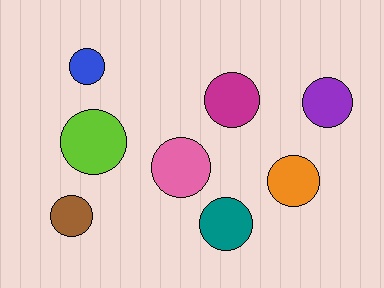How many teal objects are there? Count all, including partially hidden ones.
There is 1 teal object.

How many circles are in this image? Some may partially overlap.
There are 8 circles.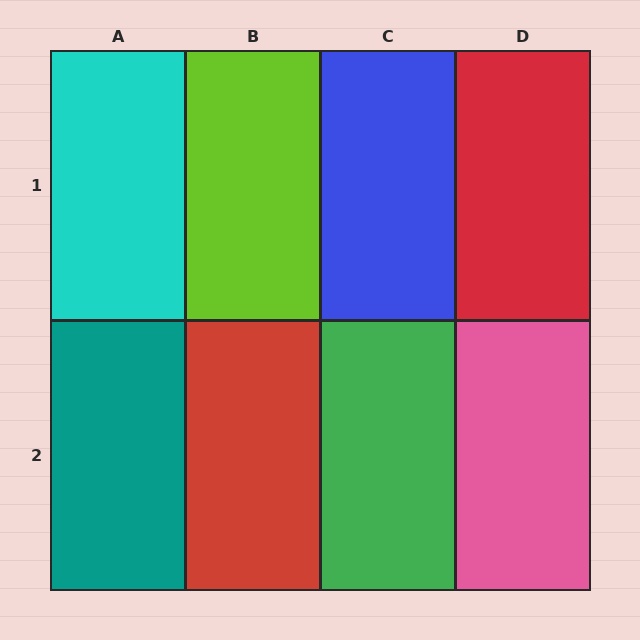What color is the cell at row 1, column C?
Blue.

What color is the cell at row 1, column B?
Lime.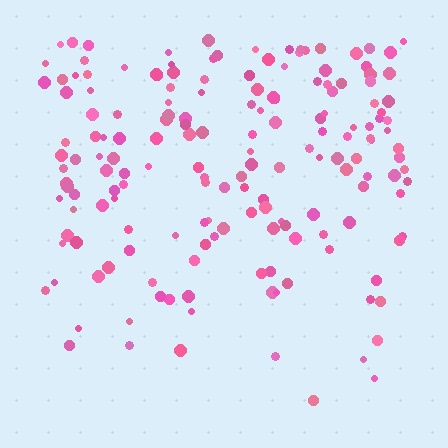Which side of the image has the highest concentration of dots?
The top.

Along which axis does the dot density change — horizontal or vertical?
Vertical.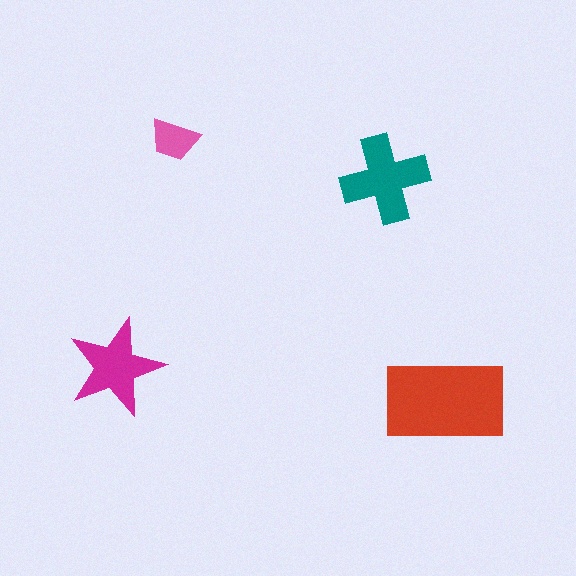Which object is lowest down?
The red rectangle is bottommost.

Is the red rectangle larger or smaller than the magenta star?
Larger.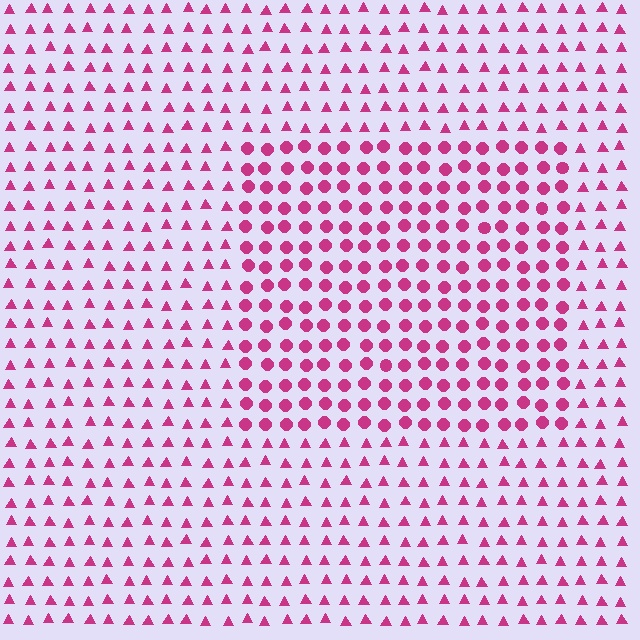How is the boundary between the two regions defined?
The boundary is defined by a change in element shape: circles inside vs. triangles outside. All elements share the same color and spacing.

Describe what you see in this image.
The image is filled with small magenta elements arranged in a uniform grid. A rectangle-shaped region contains circles, while the surrounding area contains triangles. The boundary is defined purely by the change in element shape.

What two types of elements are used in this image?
The image uses circles inside the rectangle region and triangles outside it.